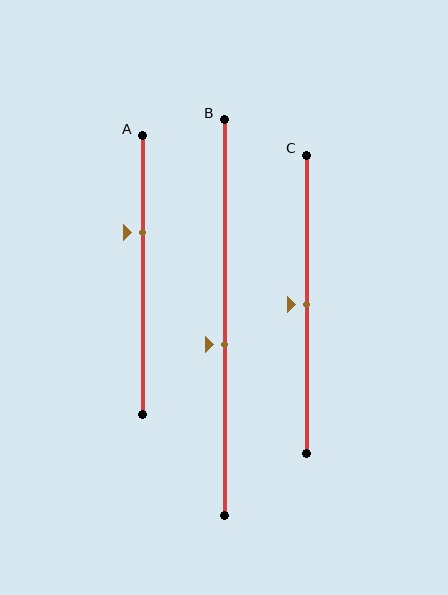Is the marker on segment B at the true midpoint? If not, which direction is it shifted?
No, the marker on segment B is shifted downward by about 7% of the segment length.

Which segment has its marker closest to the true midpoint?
Segment C has its marker closest to the true midpoint.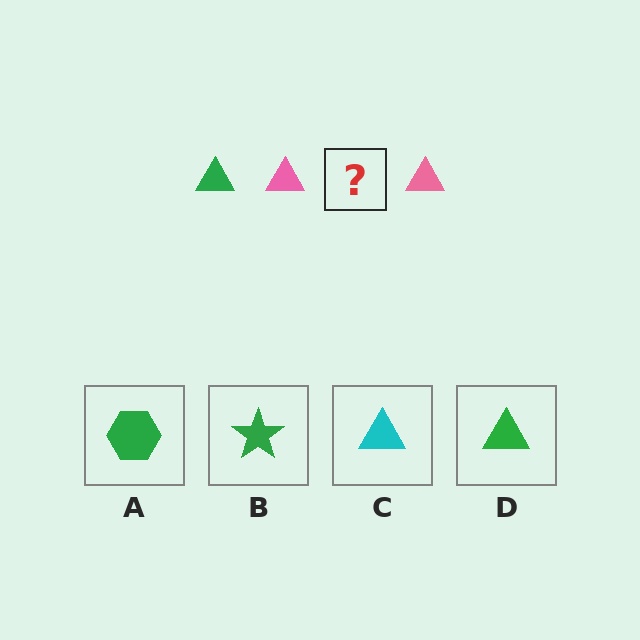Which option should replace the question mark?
Option D.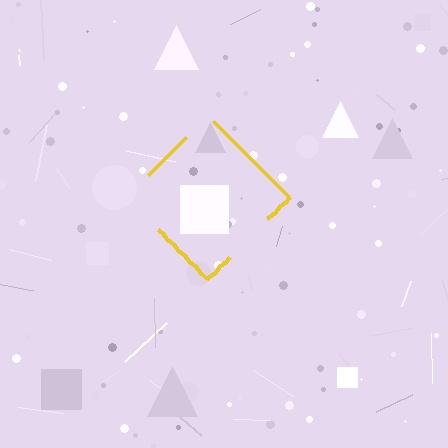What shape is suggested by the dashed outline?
The dashed outline suggests a diamond.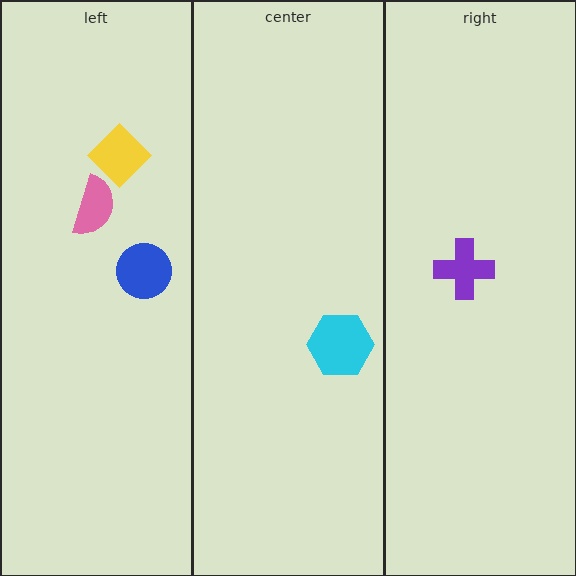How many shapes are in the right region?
1.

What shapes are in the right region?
The purple cross.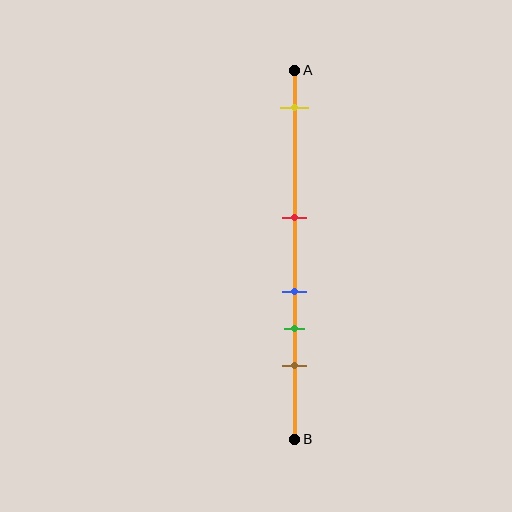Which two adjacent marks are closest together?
The blue and green marks are the closest adjacent pair.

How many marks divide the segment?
There are 5 marks dividing the segment.